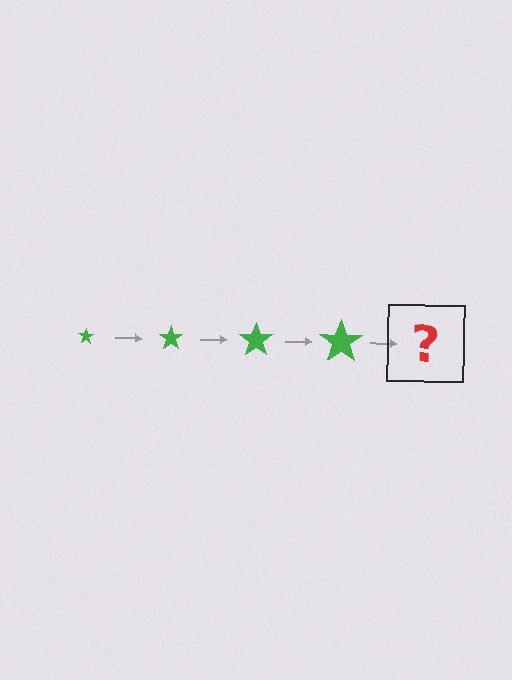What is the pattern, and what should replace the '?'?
The pattern is that the star gets progressively larger each step. The '?' should be a green star, larger than the previous one.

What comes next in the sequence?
The next element should be a green star, larger than the previous one.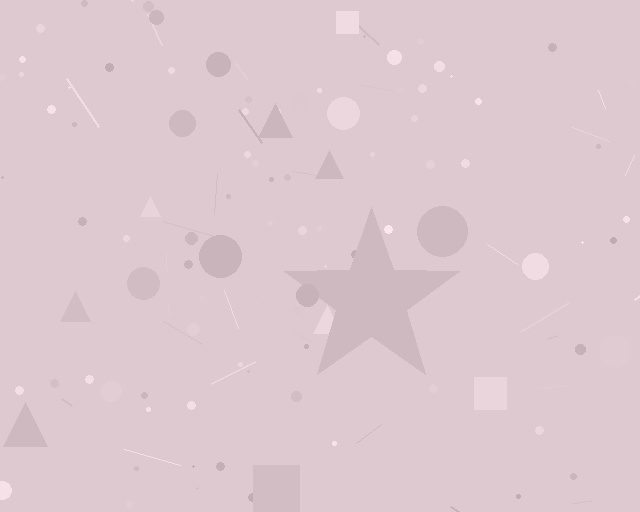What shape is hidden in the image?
A star is hidden in the image.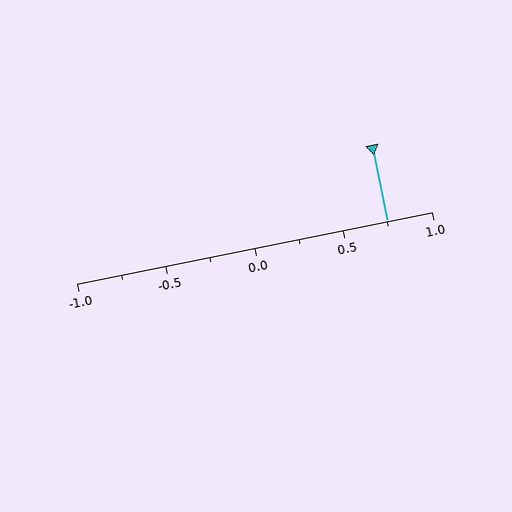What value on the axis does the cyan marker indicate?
The marker indicates approximately 0.75.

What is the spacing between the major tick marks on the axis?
The major ticks are spaced 0.5 apart.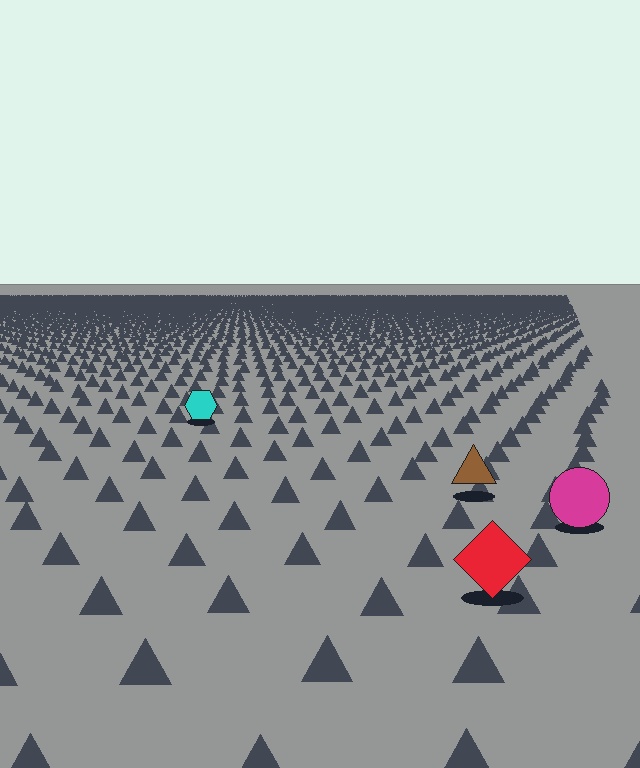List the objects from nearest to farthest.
From nearest to farthest: the red diamond, the magenta circle, the brown triangle, the cyan hexagon.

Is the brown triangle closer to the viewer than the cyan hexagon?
Yes. The brown triangle is closer — you can tell from the texture gradient: the ground texture is coarser near it.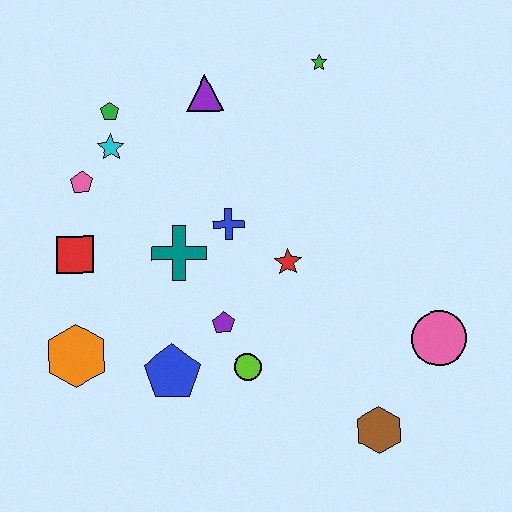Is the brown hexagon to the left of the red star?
No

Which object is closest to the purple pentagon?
The lime circle is closest to the purple pentagon.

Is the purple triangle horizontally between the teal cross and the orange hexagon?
No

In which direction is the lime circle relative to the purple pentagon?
The lime circle is below the purple pentagon.